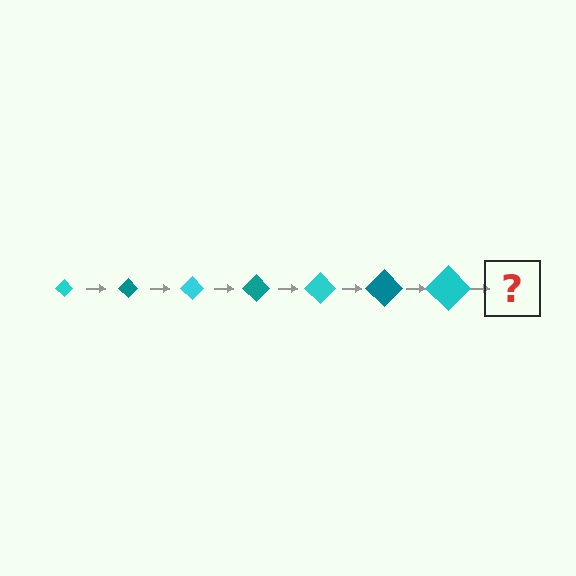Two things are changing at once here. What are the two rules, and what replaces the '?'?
The two rules are that the diamond grows larger each step and the color cycles through cyan and teal. The '?' should be a teal diamond, larger than the previous one.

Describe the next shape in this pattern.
It should be a teal diamond, larger than the previous one.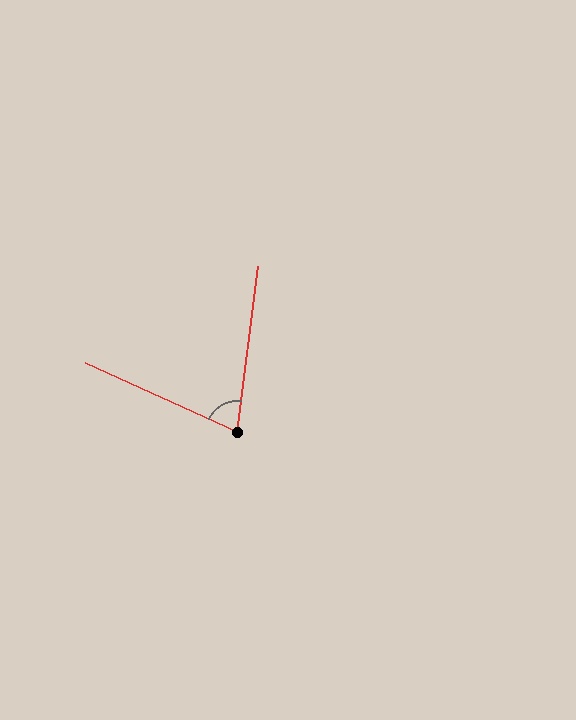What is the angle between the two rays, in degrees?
Approximately 73 degrees.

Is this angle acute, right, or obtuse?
It is acute.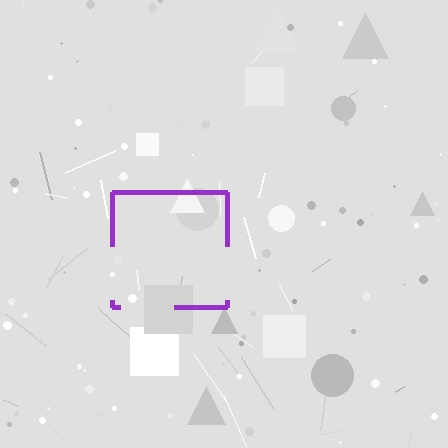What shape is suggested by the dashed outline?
The dashed outline suggests a square.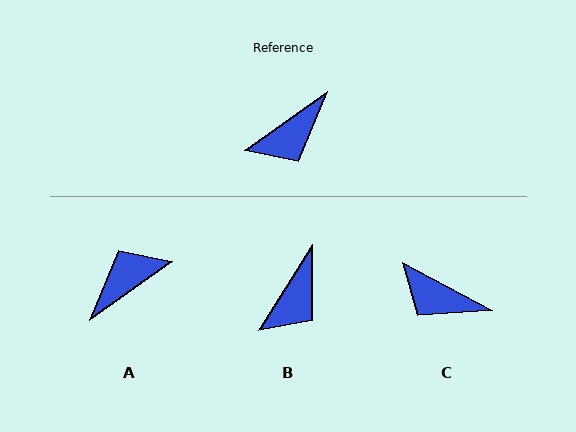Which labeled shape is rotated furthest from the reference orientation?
A, about 180 degrees away.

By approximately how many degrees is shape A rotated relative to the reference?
Approximately 180 degrees clockwise.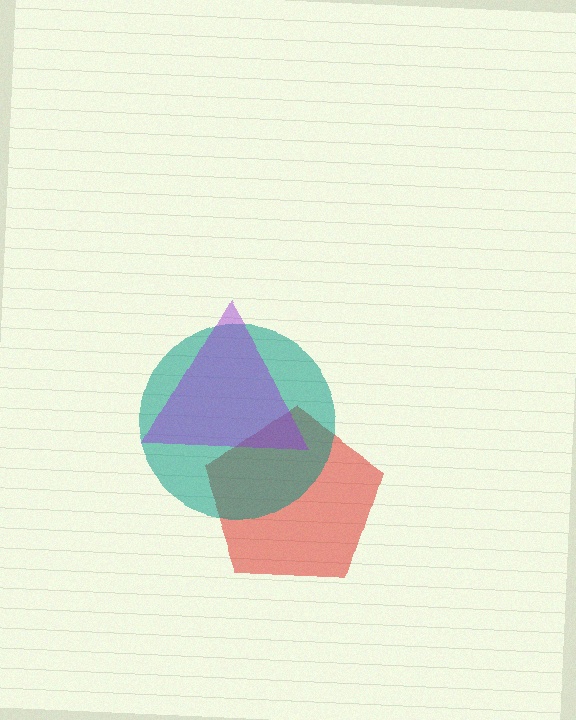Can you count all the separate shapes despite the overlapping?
Yes, there are 3 separate shapes.